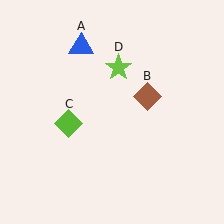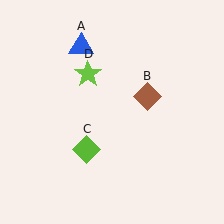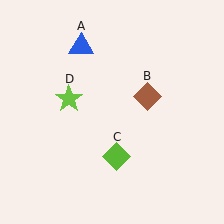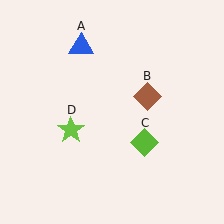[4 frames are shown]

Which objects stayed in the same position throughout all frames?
Blue triangle (object A) and brown diamond (object B) remained stationary.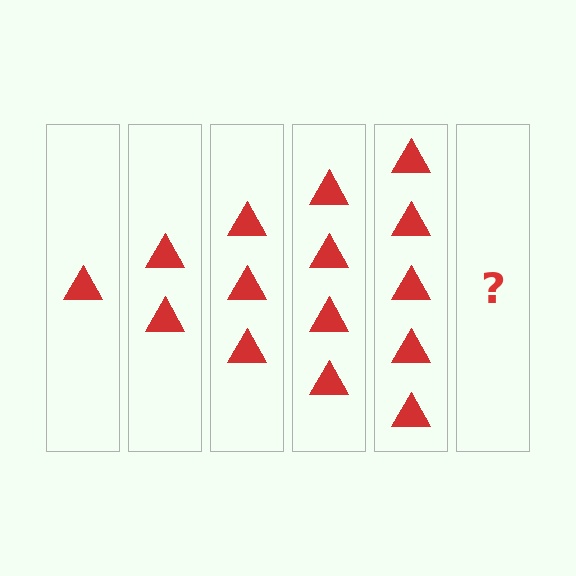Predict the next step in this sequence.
The next step is 6 triangles.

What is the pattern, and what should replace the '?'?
The pattern is that each step adds one more triangle. The '?' should be 6 triangles.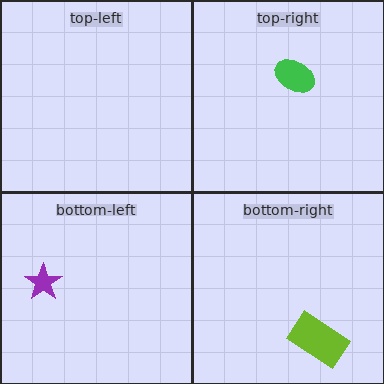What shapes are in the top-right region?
The green ellipse.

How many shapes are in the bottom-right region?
1.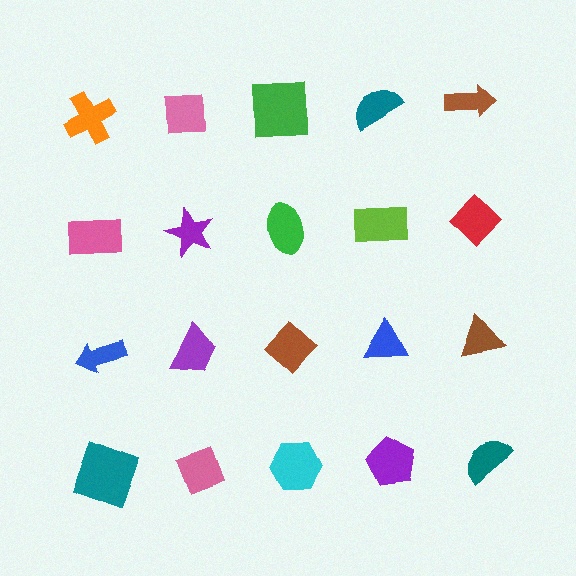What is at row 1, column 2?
A pink square.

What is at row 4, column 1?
A teal square.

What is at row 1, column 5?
A brown arrow.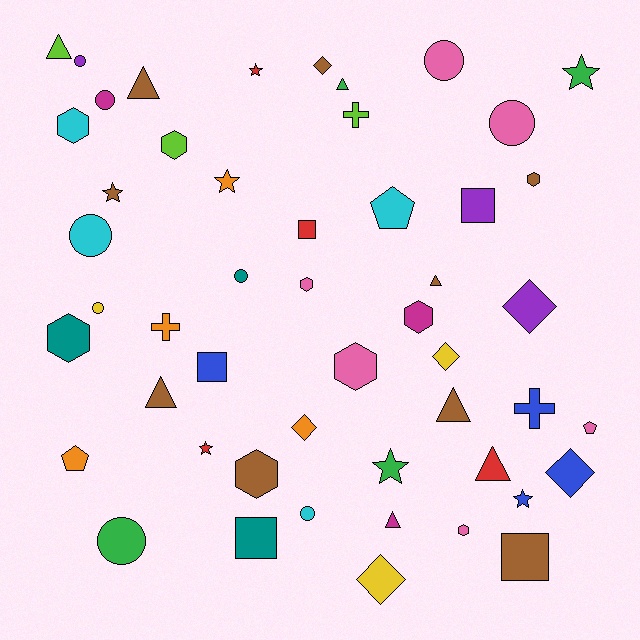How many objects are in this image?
There are 50 objects.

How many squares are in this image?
There are 5 squares.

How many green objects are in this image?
There are 4 green objects.